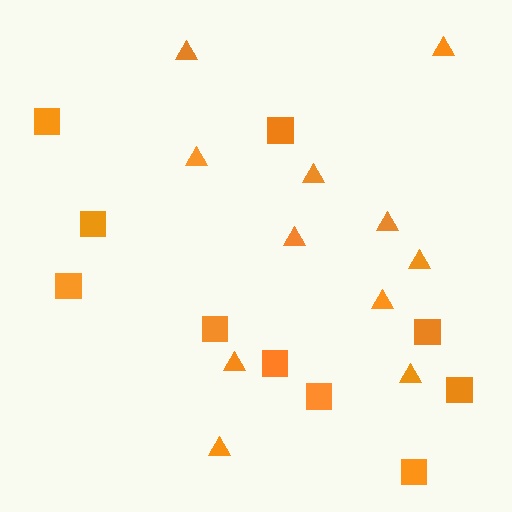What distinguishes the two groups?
There are 2 groups: one group of squares (10) and one group of triangles (11).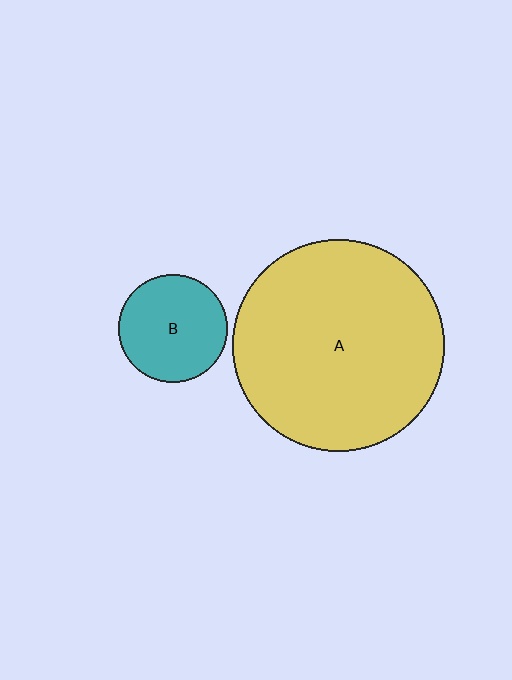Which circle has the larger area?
Circle A (yellow).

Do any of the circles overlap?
No, none of the circles overlap.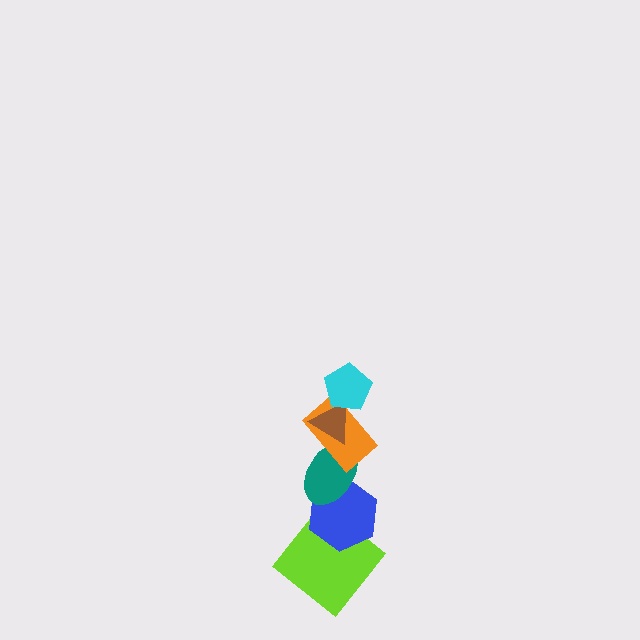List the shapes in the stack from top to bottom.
From top to bottom: the cyan pentagon, the brown triangle, the orange rectangle, the teal ellipse, the blue hexagon, the lime diamond.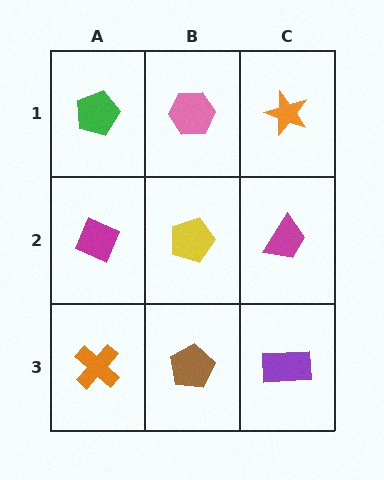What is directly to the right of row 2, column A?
A yellow pentagon.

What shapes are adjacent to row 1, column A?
A magenta diamond (row 2, column A), a pink hexagon (row 1, column B).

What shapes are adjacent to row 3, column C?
A magenta trapezoid (row 2, column C), a brown pentagon (row 3, column B).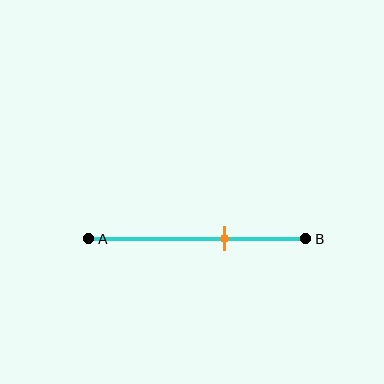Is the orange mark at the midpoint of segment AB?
No, the mark is at about 65% from A, not at the 50% midpoint.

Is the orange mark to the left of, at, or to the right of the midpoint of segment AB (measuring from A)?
The orange mark is to the right of the midpoint of segment AB.